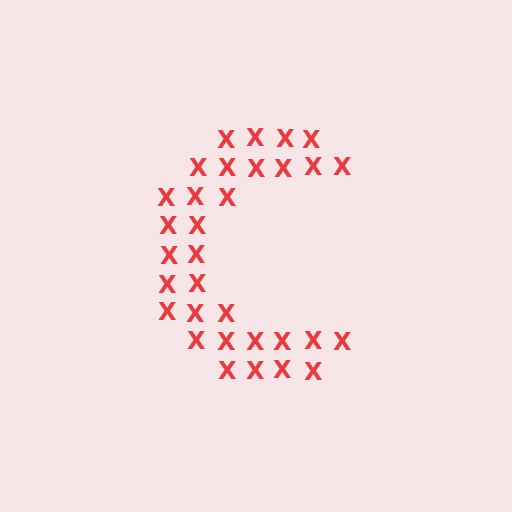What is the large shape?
The large shape is the letter C.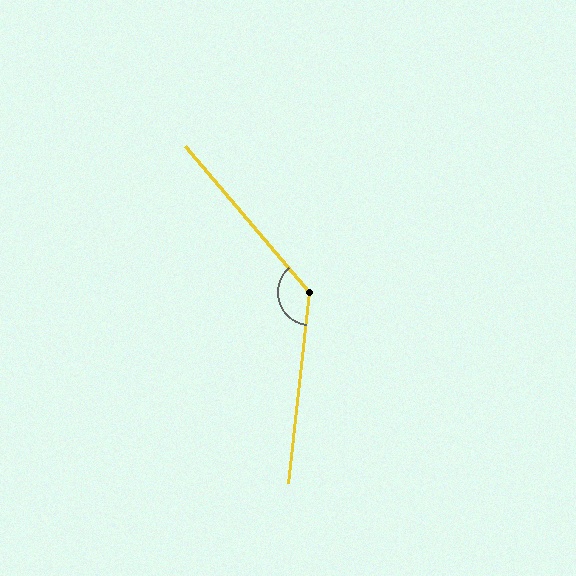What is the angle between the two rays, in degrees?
Approximately 133 degrees.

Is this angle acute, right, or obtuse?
It is obtuse.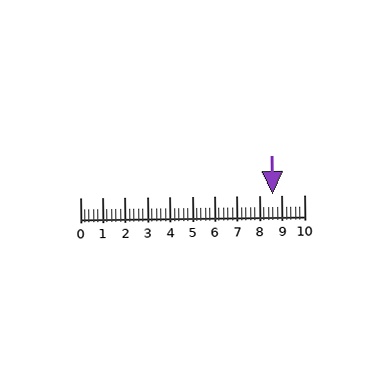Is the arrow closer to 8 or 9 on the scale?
The arrow is closer to 9.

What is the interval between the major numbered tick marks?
The major tick marks are spaced 1 units apart.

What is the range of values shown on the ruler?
The ruler shows values from 0 to 10.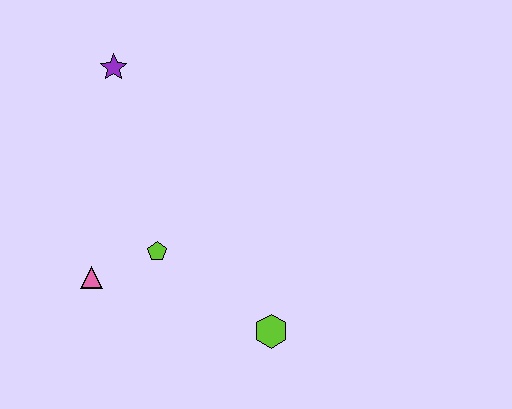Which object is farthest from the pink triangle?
The purple star is farthest from the pink triangle.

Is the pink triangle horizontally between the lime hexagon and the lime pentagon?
No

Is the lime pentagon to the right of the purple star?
Yes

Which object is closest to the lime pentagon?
The pink triangle is closest to the lime pentagon.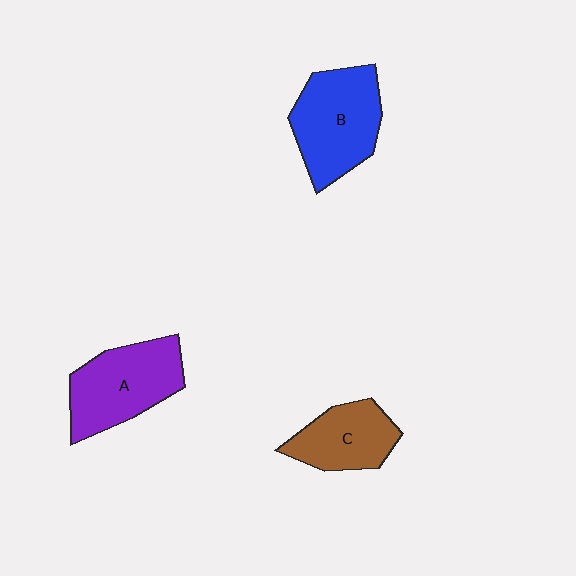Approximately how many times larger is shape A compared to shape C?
Approximately 1.4 times.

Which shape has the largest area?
Shape B (blue).